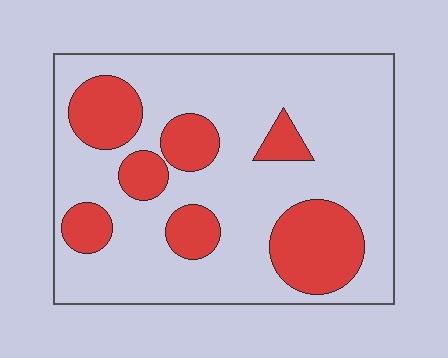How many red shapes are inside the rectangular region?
7.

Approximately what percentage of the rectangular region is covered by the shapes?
Approximately 25%.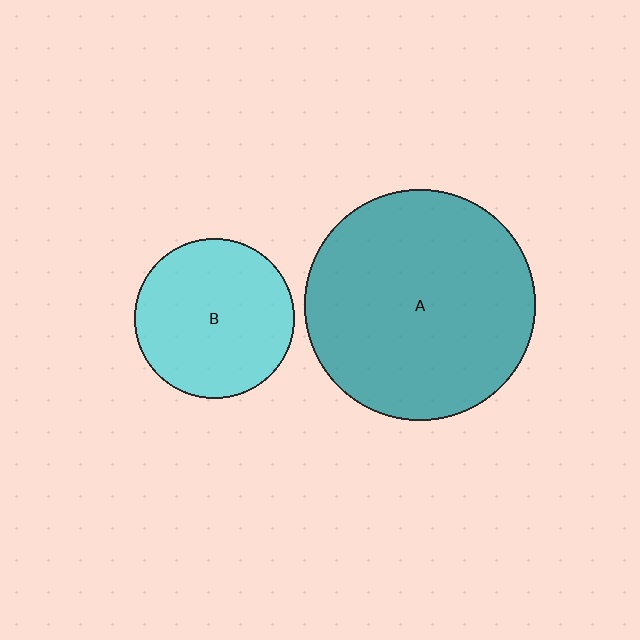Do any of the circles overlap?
No, none of the circles overlap.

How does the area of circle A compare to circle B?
Approximately 2.1 times.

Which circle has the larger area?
Circle A (teal).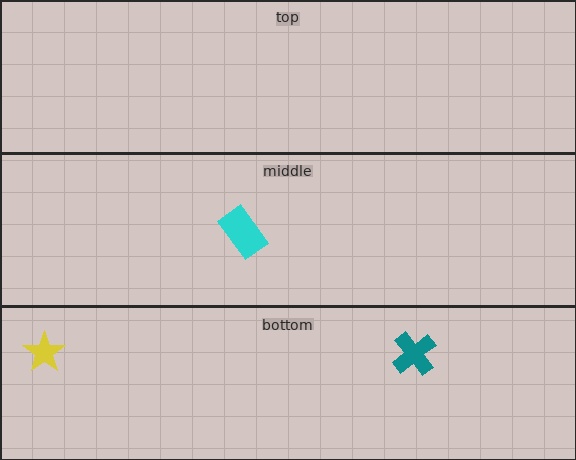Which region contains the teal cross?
The bottom region.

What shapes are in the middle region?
The cyan rectangle.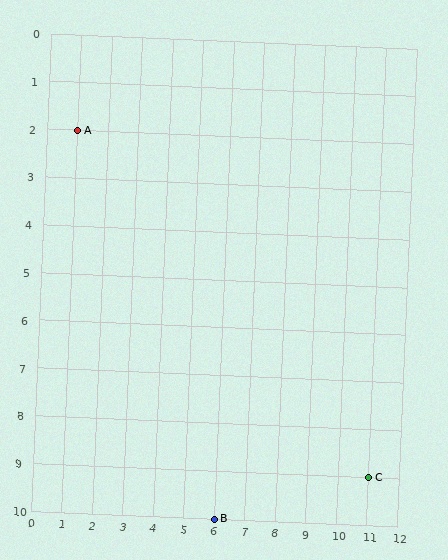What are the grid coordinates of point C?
Point C is at grid coordinates (11, 9).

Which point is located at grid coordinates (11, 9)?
Point C is at (11, 9).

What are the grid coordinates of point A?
Point A is at grid coordinates (1, 2).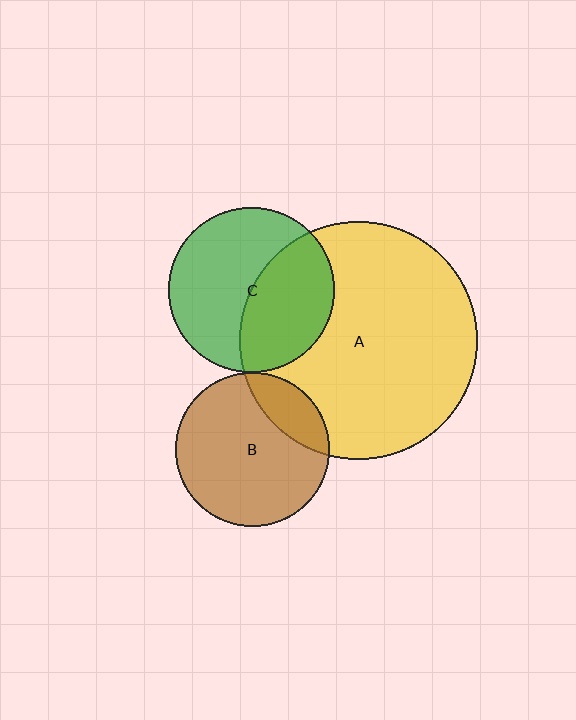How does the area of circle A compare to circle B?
Approximately 2.4 times.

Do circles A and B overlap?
Yes.